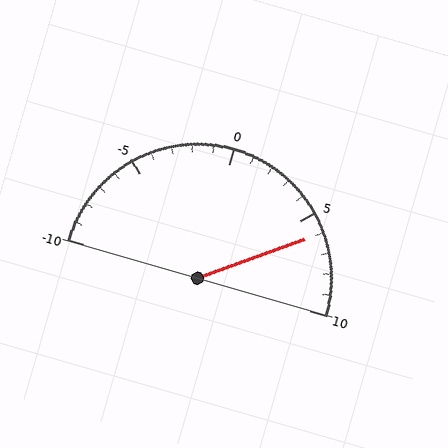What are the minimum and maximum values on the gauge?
The gauge ranges from -10 to 10.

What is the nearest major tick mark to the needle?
The nearest major tick mark is 5.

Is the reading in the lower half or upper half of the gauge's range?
The reading is in the upper half of the range (-10 to 10).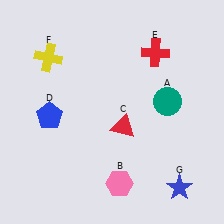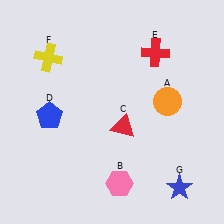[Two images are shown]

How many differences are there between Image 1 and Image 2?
There is 1 difference between the two images.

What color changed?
The circle (A) changed from teal in Image 1 to orange in Image 2.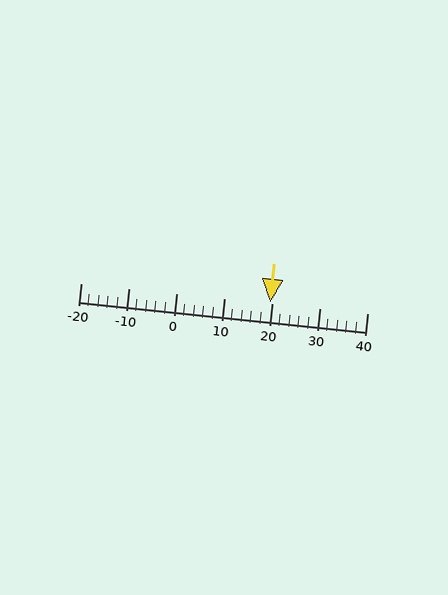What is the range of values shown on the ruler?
The ruler shows values from -20 to 40.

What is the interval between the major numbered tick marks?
The major tick marks are spaced 10 units apart.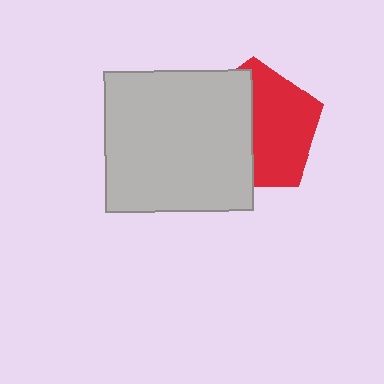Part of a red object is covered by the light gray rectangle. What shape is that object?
It is a pentagon.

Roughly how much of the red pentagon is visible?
About half of it is visible (roughly 53%).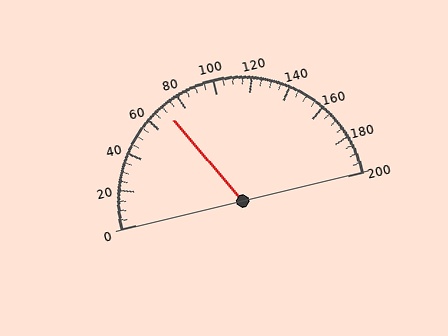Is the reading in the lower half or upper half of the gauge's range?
The reading is in the lower half of the range (0 to 200).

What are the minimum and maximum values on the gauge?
The gauge ranges from 0 to 200.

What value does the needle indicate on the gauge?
The needle indicates approximately 70.